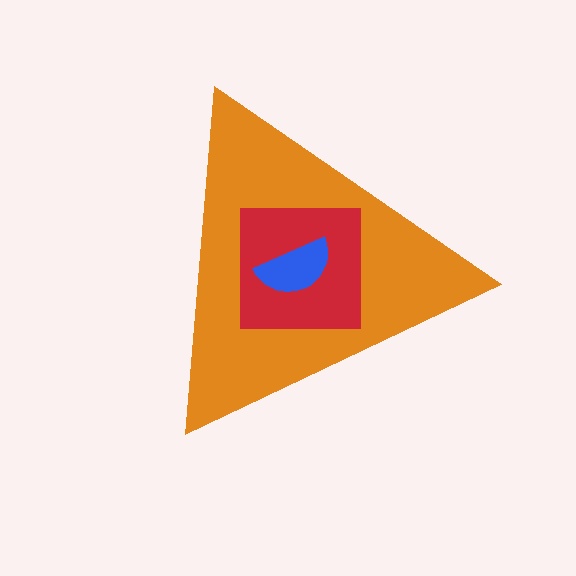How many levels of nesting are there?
3.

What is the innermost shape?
The blue semicircle.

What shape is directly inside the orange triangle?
The red square.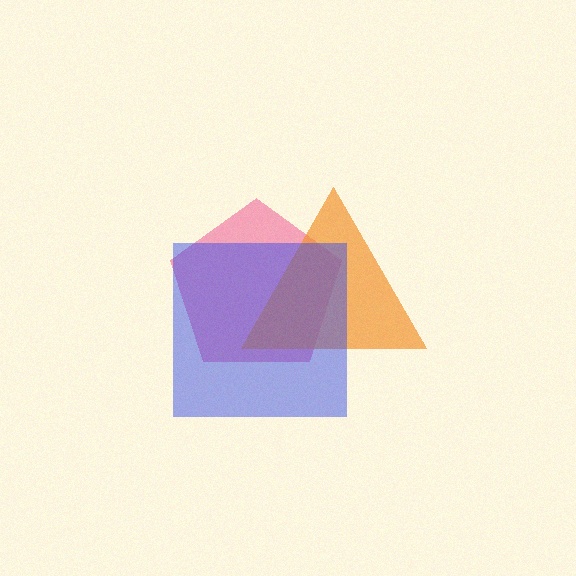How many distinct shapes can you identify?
There are 3 distinct shapes: a pink pentagon, an orange triangle, a blue square.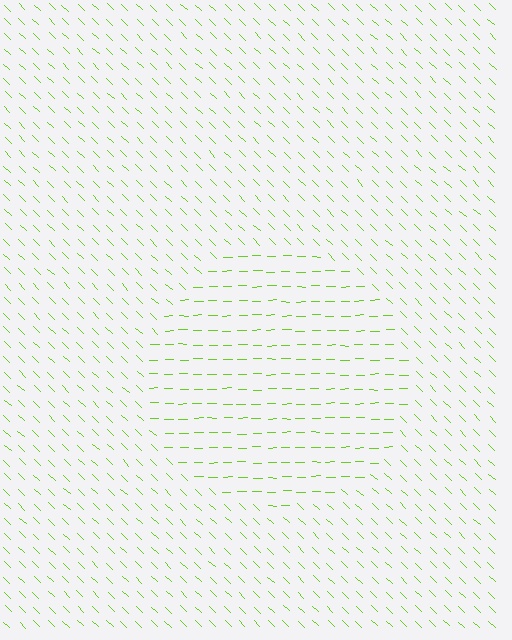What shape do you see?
I see a circle.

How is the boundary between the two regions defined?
The boundary is defined purely by a change in line orientation (approximately 45 degrees difference). All lines are the same color and thickness.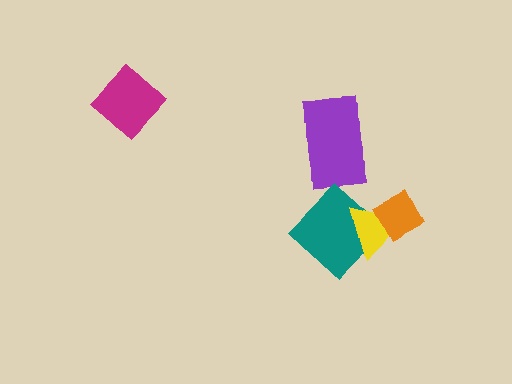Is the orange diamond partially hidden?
No, no other shape covers it.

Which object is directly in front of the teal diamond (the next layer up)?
The yellow triangle is directly in front of the teal diamond.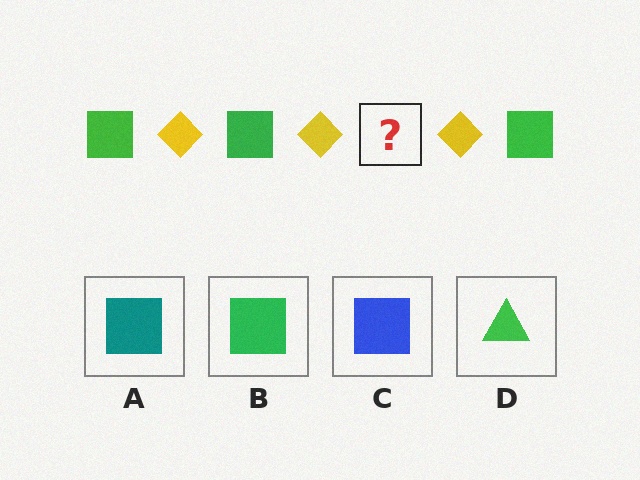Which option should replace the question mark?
Option B.